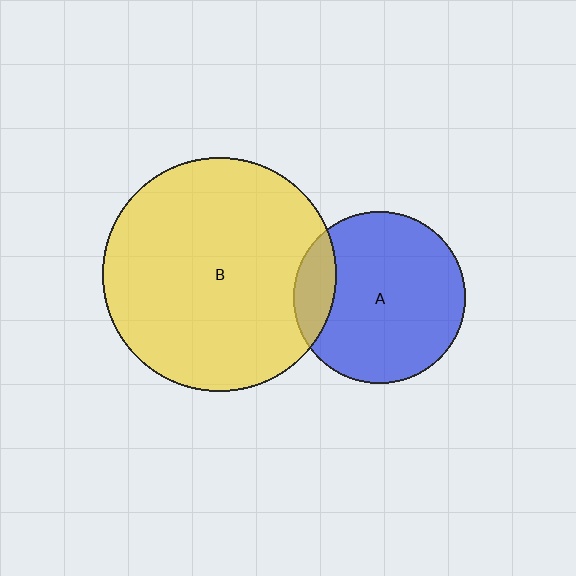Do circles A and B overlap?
Yes.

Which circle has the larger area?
Circle B (yellow).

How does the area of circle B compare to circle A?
Approximately 1.8 times.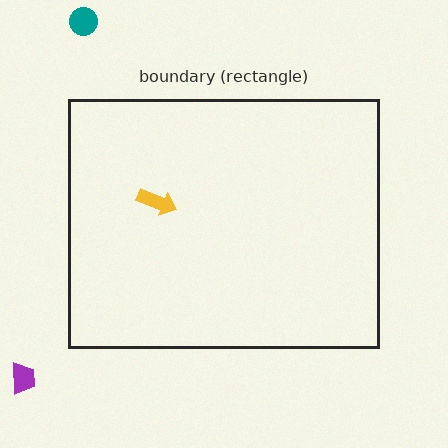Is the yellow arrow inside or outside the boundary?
Inside.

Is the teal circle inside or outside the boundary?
Outside.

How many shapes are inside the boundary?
1 inside, 2 outside.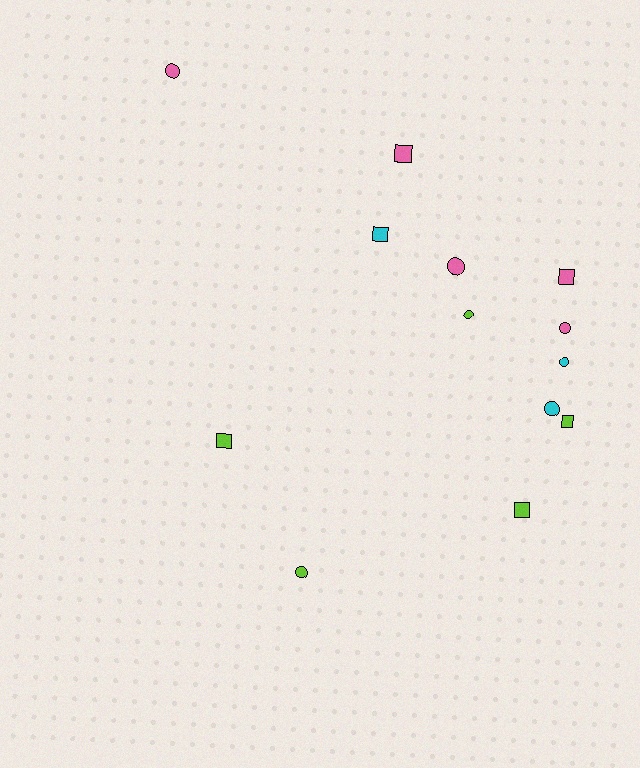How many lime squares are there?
There are 3 lime squares.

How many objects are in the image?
There are 13 objects.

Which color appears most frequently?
Lime, with 5 objects.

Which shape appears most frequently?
Circle, with 7 objects.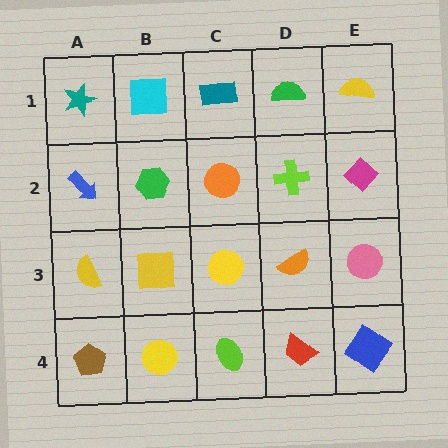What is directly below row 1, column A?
A blue arrow.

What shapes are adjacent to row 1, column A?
A blue arrow (row 2, column A), a cyan square (row 1, column B).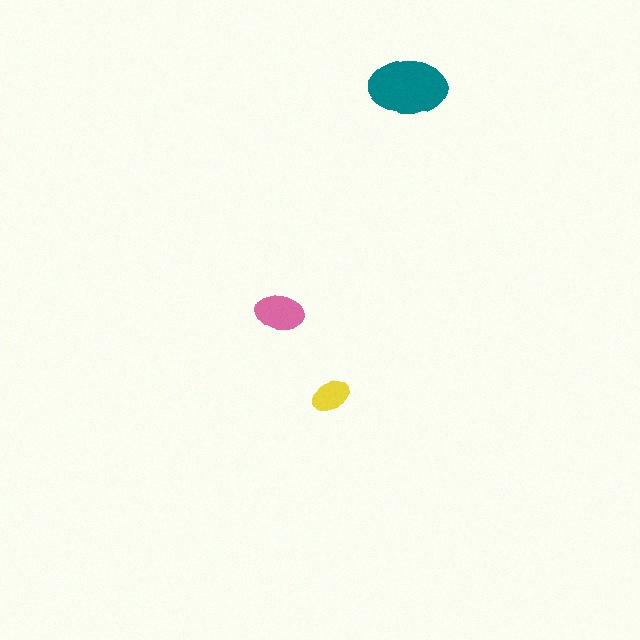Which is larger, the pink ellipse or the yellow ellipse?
The pink one.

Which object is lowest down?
The yellow ellipse is bottommost.